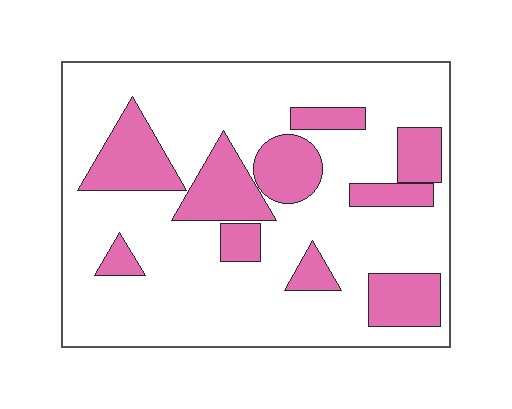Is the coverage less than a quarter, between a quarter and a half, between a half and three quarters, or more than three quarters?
Between a quarter and a half.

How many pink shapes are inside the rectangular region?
10.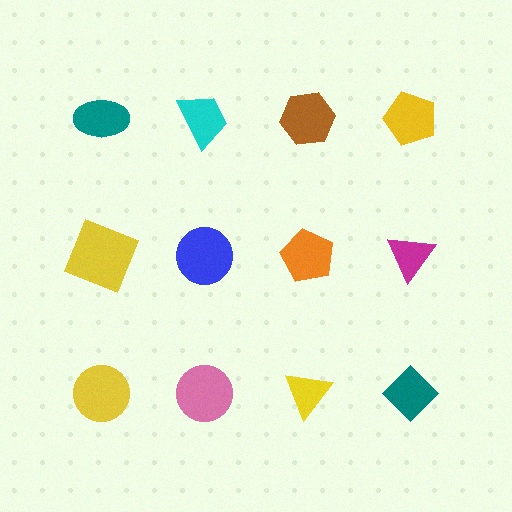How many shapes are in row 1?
4 shapes.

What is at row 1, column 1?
A teal ellipse.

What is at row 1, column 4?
A yellow pentagon.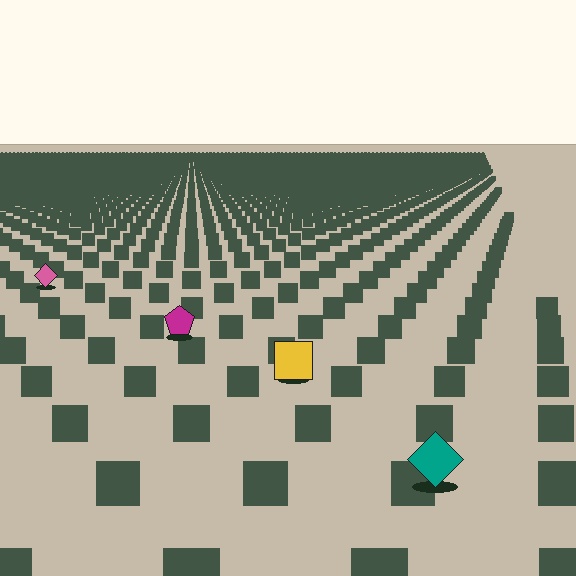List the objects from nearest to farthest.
From nearest to farthest: the teal diamond, the yellow square, the magenta pentagon, the pink diamond.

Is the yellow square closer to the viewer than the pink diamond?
Yes. The yellow square is closer — you can tell from the texture gradient: the ground texture is coarser near it.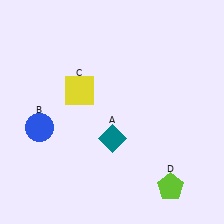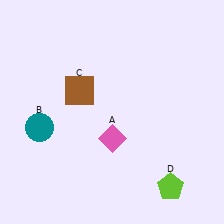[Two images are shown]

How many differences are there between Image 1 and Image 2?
There are 3 differences between the two images.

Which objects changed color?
A changed from teal to pink. B changed from blue to teal. C changed from yellow to brown.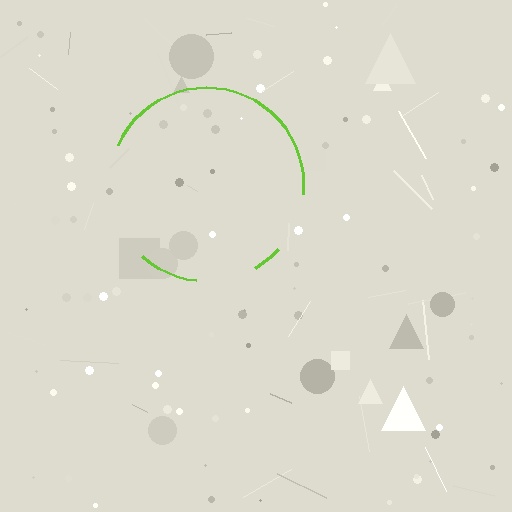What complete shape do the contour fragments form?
The contour fragments form a circle.